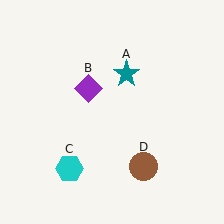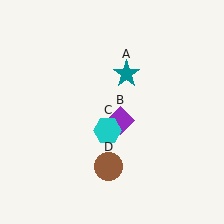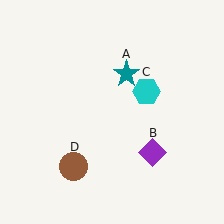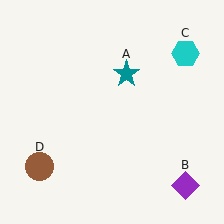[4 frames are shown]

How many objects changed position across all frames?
3 objects changed position: purple diamond (object B), cyan hexagon (object C), brown circle (object D).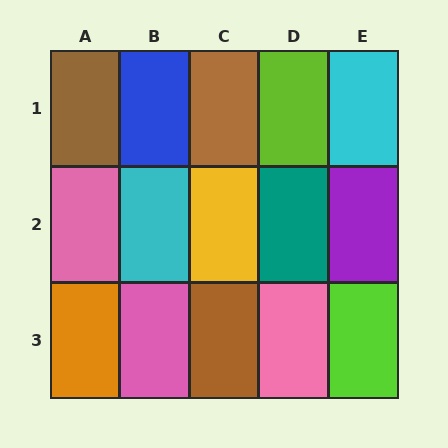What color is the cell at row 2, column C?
Yellow.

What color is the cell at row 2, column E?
Purple.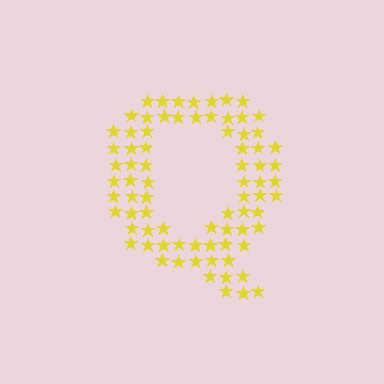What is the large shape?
The large shape is the letter Q.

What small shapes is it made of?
It is made of small stars.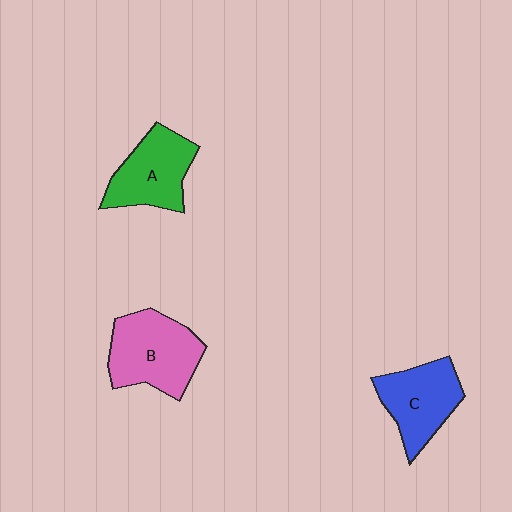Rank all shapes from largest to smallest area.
From largest to smallest: B (pink), A (green), C (blue).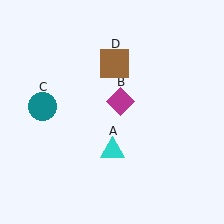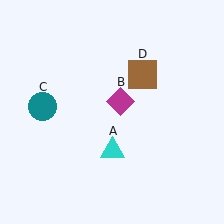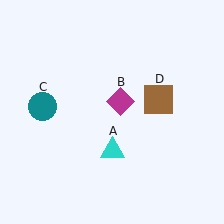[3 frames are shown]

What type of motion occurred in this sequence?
The brown square (object D) rotated clockwise around the center of the scene.